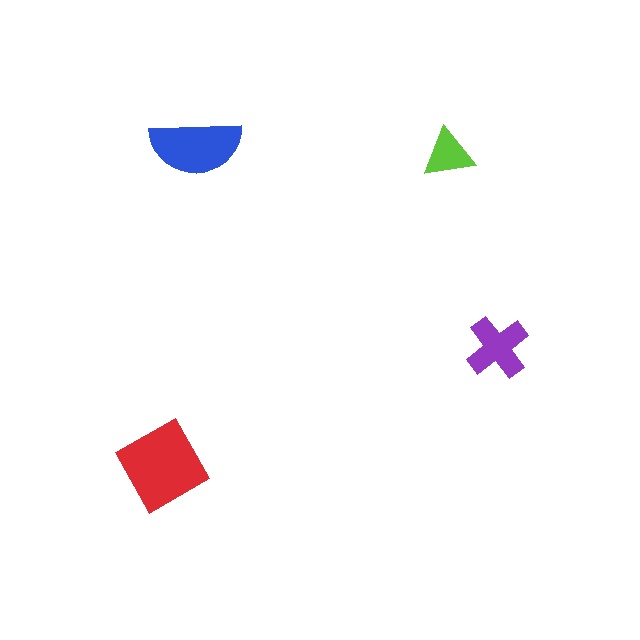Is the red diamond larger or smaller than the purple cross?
Larger.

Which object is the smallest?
The lime triangle.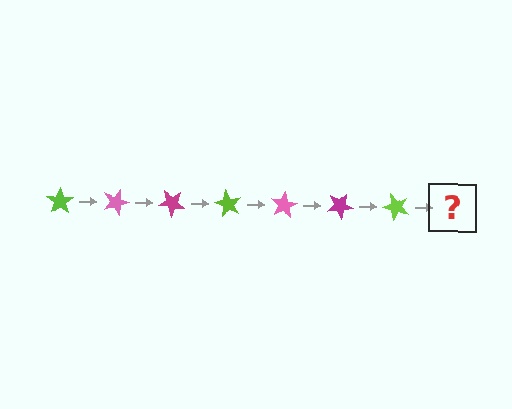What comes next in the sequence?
The next element should be a pink star, rotated 140 degrees from the start.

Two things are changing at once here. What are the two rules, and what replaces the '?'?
The two rules are that it rotates 20 degrees each step and the color cycles through lime, pink, and magenta. The '?' should be a pink star, rotated 140 degrees from the start.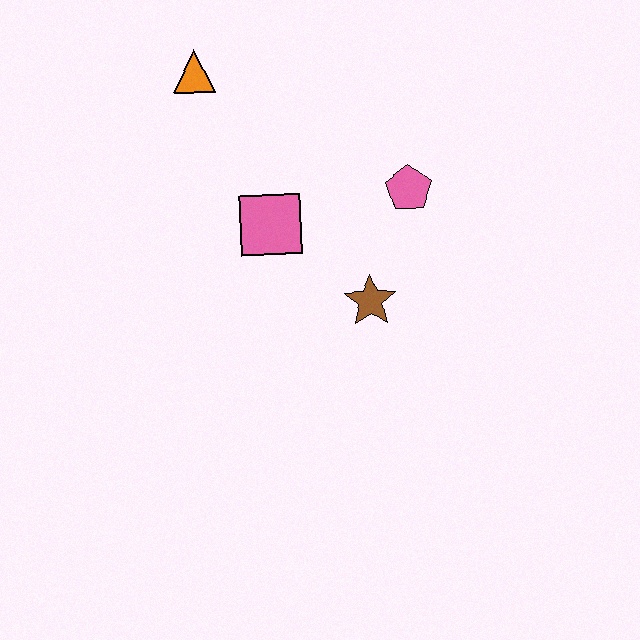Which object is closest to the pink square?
The brown star is closest to the pink square.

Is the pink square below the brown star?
No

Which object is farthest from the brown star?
The orange triangle is farthest from the brown star.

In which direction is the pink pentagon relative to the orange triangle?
The pink pentagon is to the right of the orange triangle.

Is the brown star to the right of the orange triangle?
Yes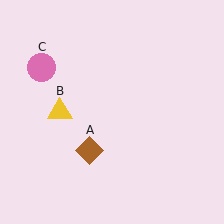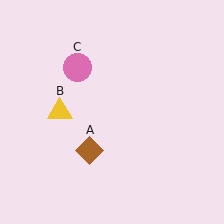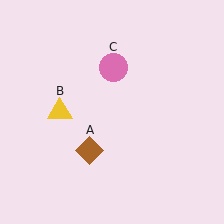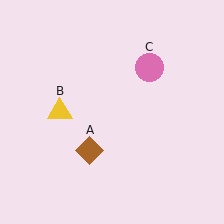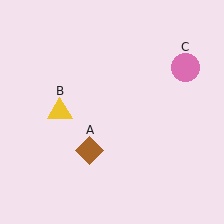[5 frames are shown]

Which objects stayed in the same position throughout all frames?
Brown diamond (object A) and yellow triangle (object B) remained stationary.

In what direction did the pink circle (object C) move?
The pink circle (object C) moved right.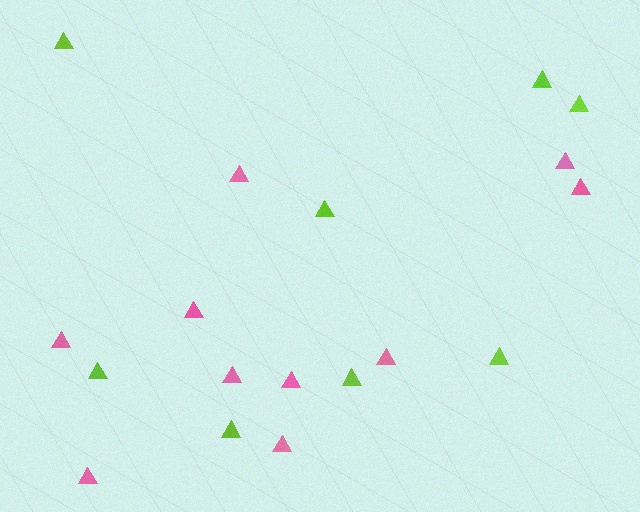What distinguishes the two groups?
There are 2 groups: one group of pink triangles (10) and one group of lime triangles (8).